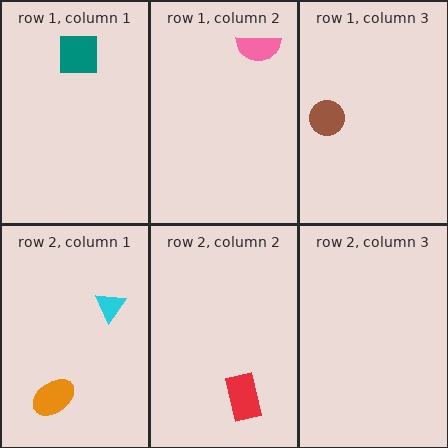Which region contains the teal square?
The row 1, column 1 region.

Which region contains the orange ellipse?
The row 2, column 1 region.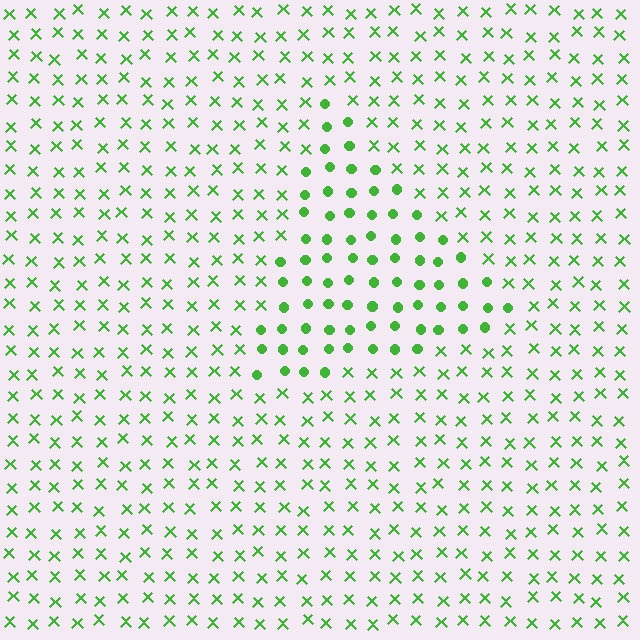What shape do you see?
I see a triangle.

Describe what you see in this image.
The image is filled with small green elements arranged in a uniform grid. A triangle-shaped region contains circles, while the surrounding area contains X marks. The boundary is defined purely by the change in element shape.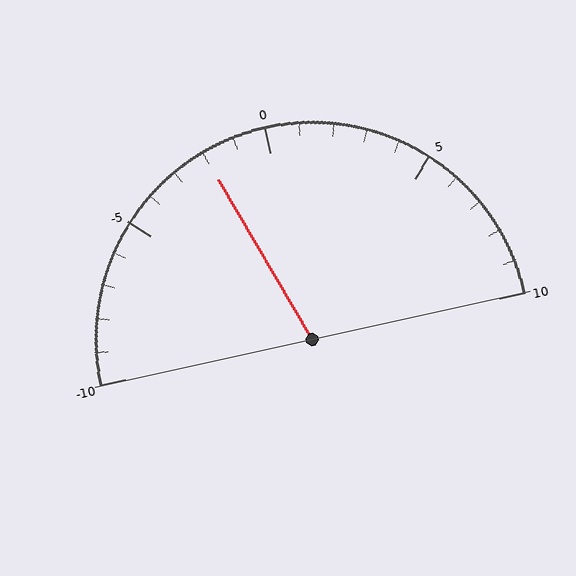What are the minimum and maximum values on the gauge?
The gauge ranges from -10 to 10.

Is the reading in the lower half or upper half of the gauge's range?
The reading is in the lower half of the range (-10 to 10).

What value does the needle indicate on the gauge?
The needle indicates approximately -2.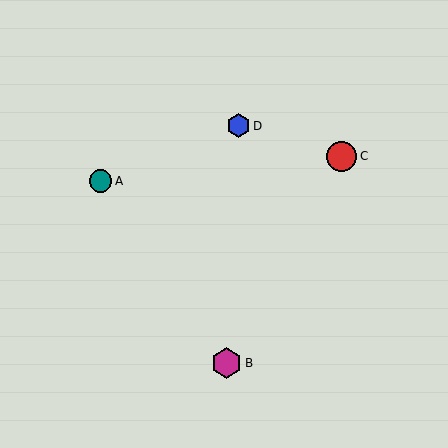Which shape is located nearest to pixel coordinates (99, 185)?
The teal circle (labeled A) at (101, 181) is nearest to that location.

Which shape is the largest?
The magenta hexagon (labeled B) is the largest.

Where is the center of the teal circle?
The center of the teal circle is at (101, 181).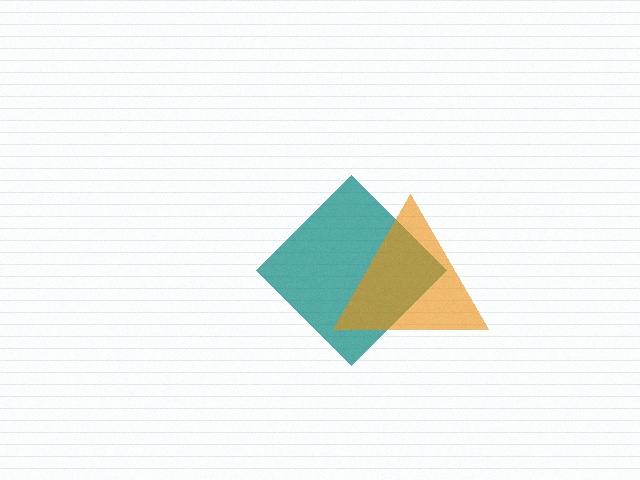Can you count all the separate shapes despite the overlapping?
Yes, there are 2 separate shapes.